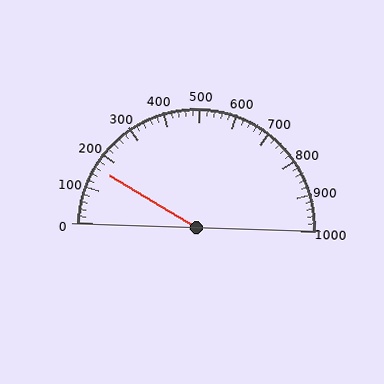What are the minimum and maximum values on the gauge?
The gauge ranges from 0 to 1000.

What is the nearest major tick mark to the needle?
The nearest major tick mark is 200.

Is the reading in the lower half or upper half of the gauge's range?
The reading is in the lower half of the range (0 to 1000).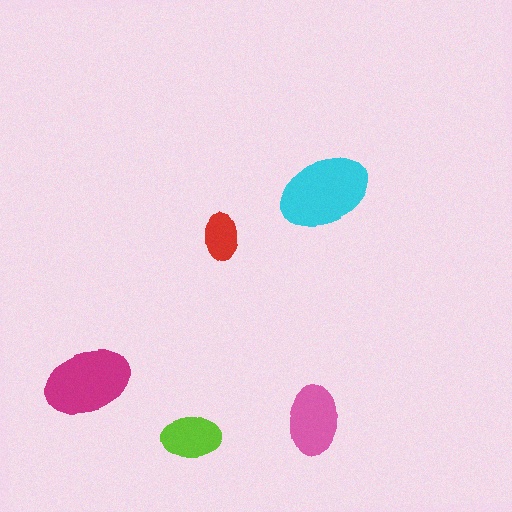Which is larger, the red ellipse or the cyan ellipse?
The cyan one.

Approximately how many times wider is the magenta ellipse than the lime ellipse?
About 1.5 times wider.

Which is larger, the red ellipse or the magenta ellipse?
The magenta one.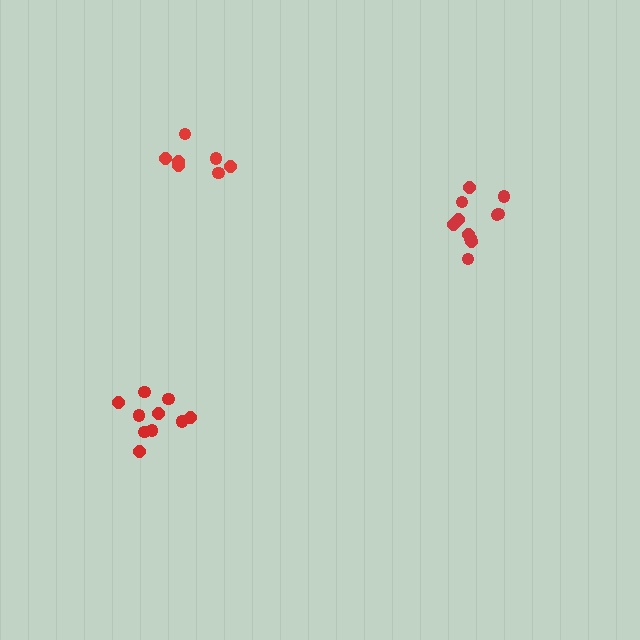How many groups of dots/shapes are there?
There are 3 groups.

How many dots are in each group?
Group 1: 11 dots, Group 2: 7 dots, Group 3: 10 dots (28 total).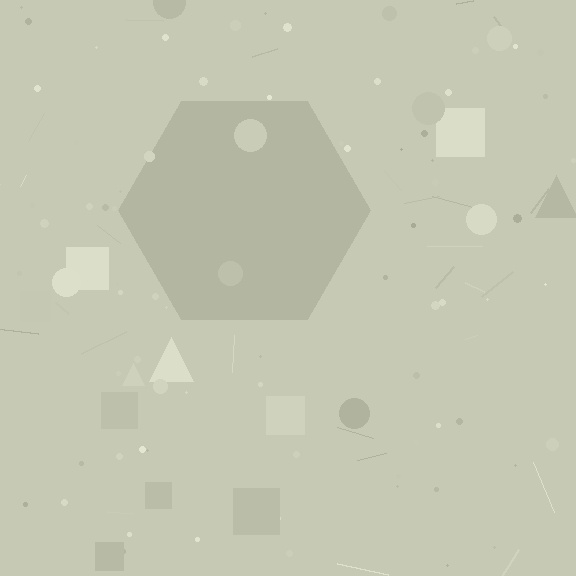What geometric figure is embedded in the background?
A hexagon is embedded in the background.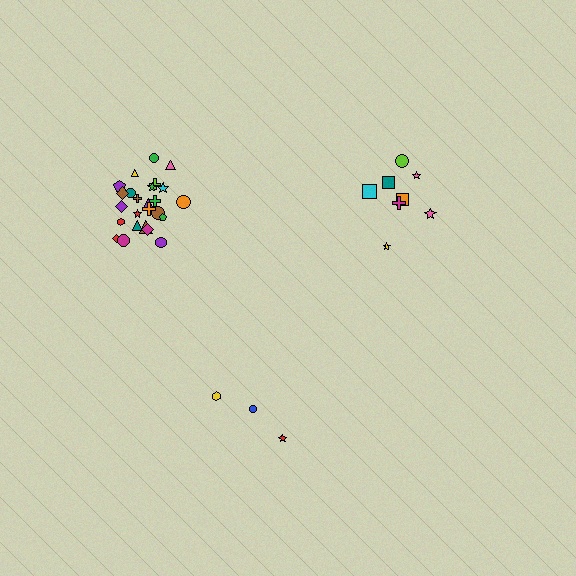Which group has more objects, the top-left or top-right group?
The top-left group.